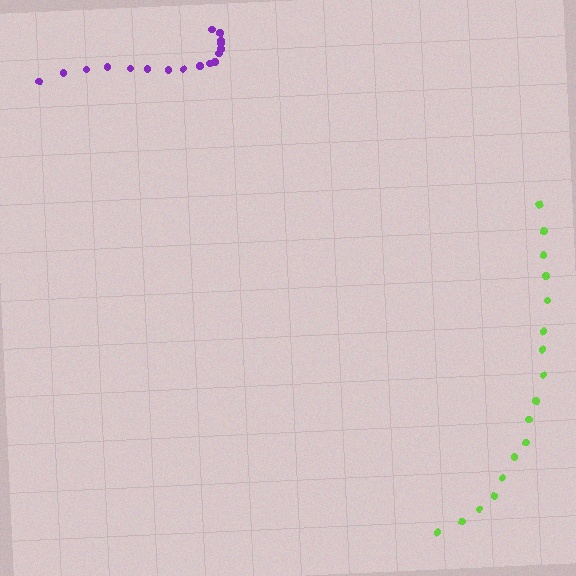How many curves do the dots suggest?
There are 2 distinct paths.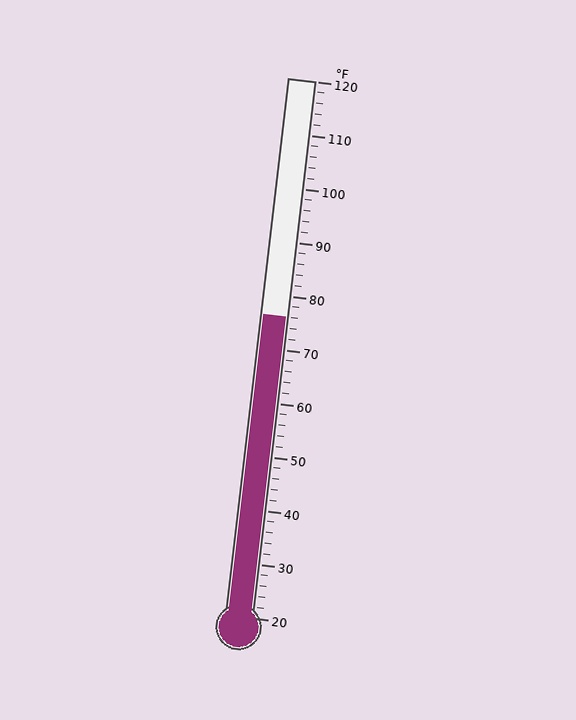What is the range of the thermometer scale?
The thermometer scale ranges from 20°F to 120°F.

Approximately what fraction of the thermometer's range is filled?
The thermometer is filled to approximately 55% of its range.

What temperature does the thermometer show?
The thermometer shows approximately 76°F.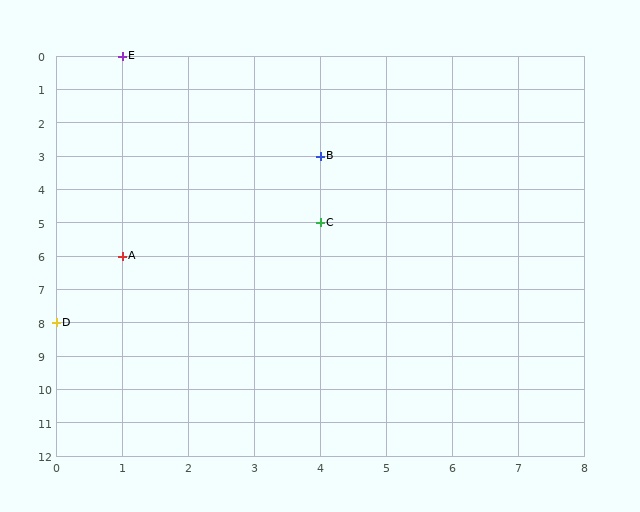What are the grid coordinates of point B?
Point B is at grid coordinates (4, 3).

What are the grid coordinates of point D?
Point D is at grid coordinates (0, 8).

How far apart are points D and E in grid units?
Points D and E are 1 column and 8 rows apart (about 8.1 grid units diagonally).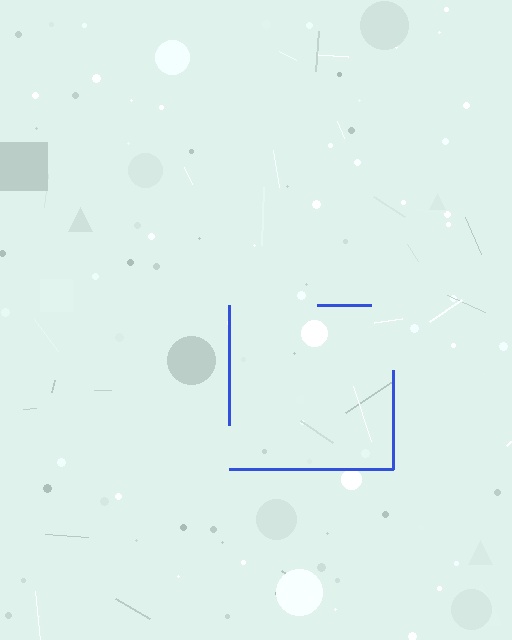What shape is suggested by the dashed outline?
The dashed outline suggests a square.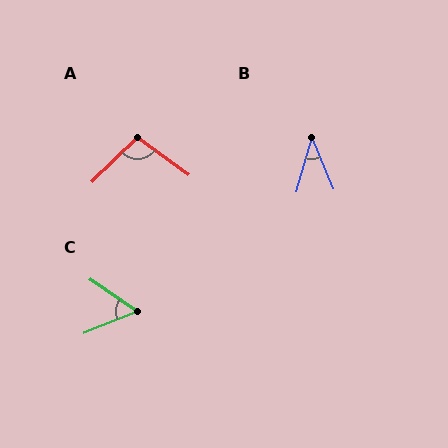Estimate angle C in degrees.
Approximately 56 degrees.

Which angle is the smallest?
B, at approximately 38 degrees.